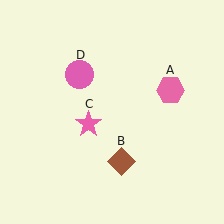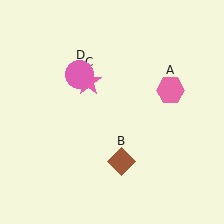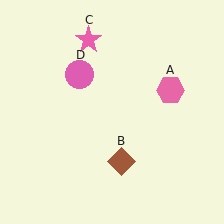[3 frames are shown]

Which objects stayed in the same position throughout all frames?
Pink hexagon (object A) and brown diamond (object B) and pink circle (object D) remained stationary.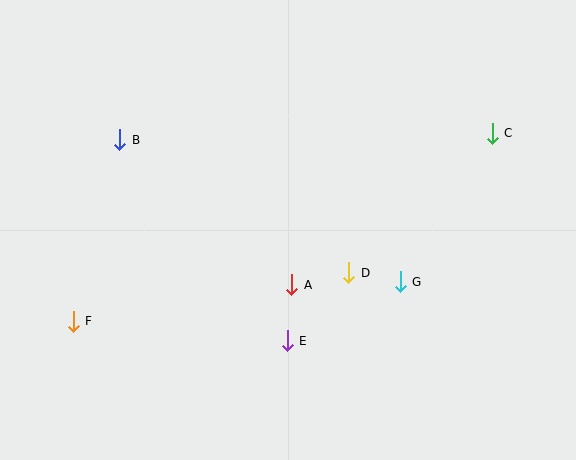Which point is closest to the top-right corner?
Point C is closest to the top-right corner.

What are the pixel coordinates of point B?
Point B is at (120, 140).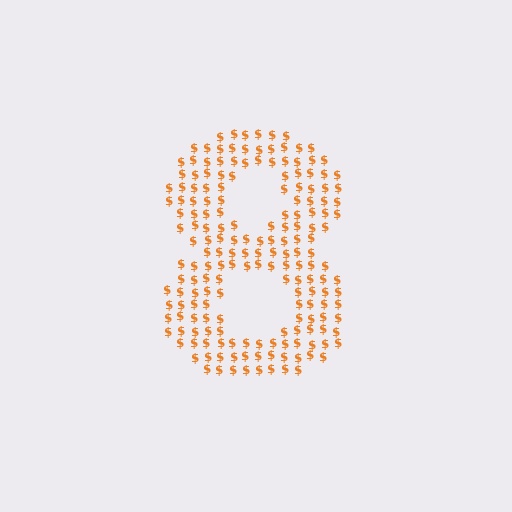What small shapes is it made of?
It is made of small dollar signs.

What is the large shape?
The large shape is the digit 8.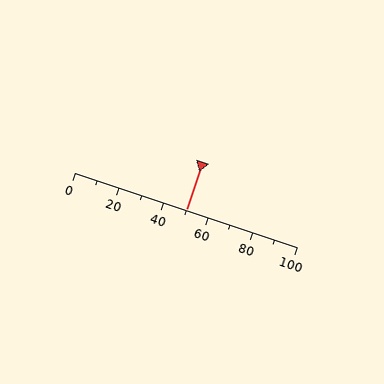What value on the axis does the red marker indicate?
The marker indicates approximately 50.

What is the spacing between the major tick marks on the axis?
The major ticks are spaced 20 apart.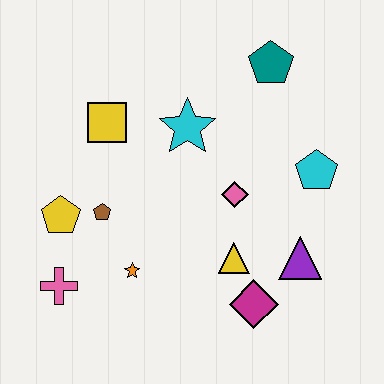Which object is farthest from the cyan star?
The pink cross is farthest from the cyan star.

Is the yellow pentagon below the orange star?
No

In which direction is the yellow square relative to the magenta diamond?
The yellow square is above the magenta diamond.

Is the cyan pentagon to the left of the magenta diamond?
No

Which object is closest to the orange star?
The brown pentagon is closest to the orange star.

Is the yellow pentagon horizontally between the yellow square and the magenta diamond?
No